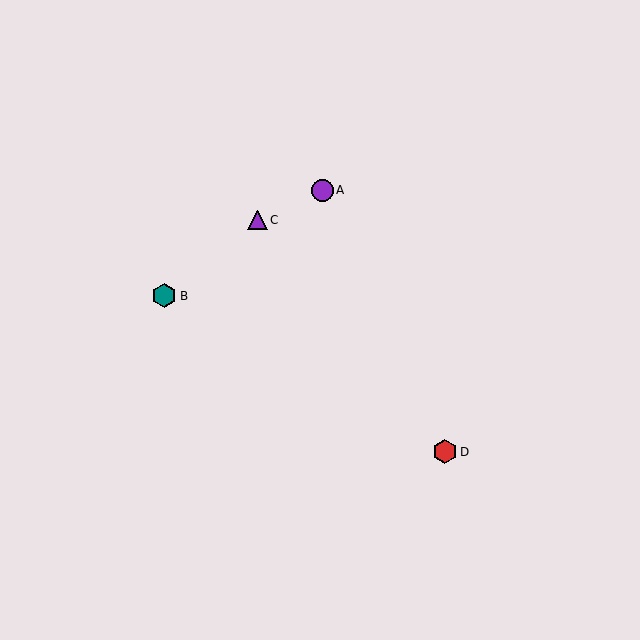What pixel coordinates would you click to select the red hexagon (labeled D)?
Click at (445, 452) to select the red hexagon D.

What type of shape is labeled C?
Shape C is a purple triangle.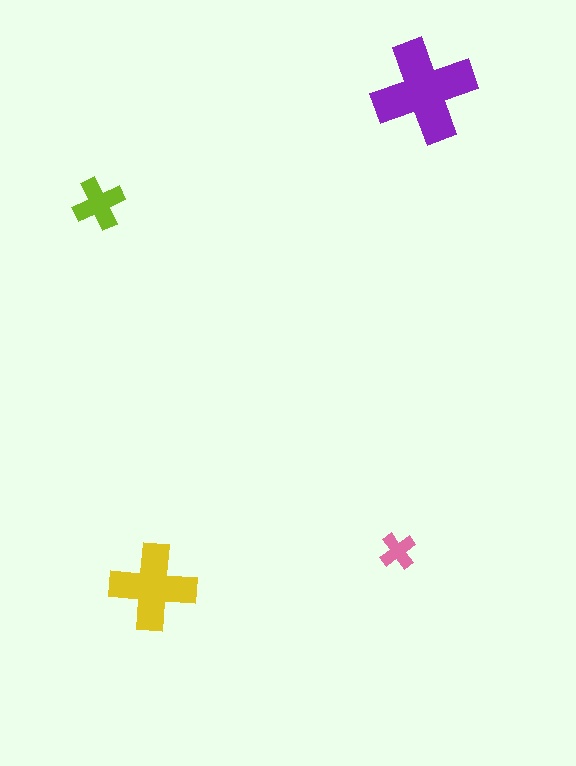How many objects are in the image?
There are 4 objects in the image.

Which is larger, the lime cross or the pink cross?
The lime one.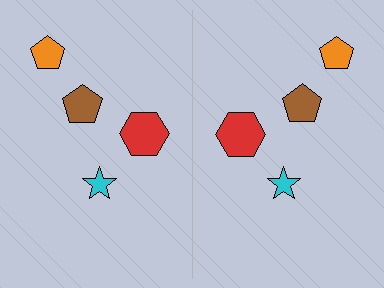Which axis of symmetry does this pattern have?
The pattern has a vertical axis of symmetry running through the center of the image.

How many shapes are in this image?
There are 8 shapes in this image.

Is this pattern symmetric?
Yes, this pattern has bilateral (reflection) symmetry.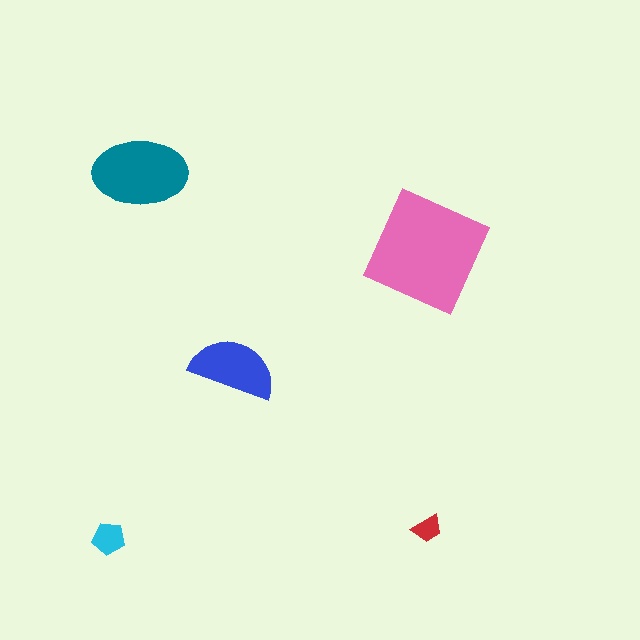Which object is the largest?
The pink square.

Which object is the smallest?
The red trapezoid.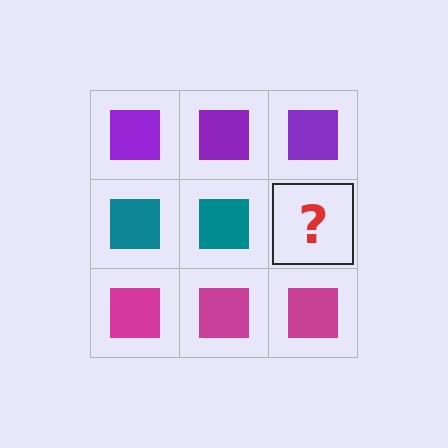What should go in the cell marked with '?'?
The missing cell should contain a teal square.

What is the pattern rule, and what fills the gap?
The rule is that each row has a consistent color. The gap should be filled with a teal square.